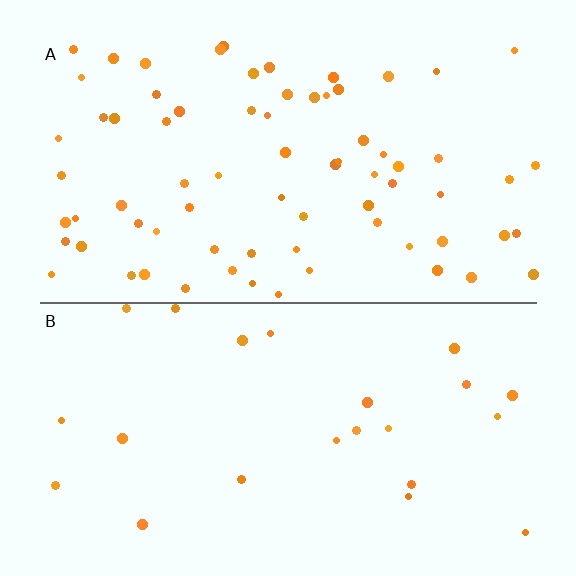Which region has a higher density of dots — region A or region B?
A (the top).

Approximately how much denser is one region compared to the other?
Approximately 3.1× — region A over region B.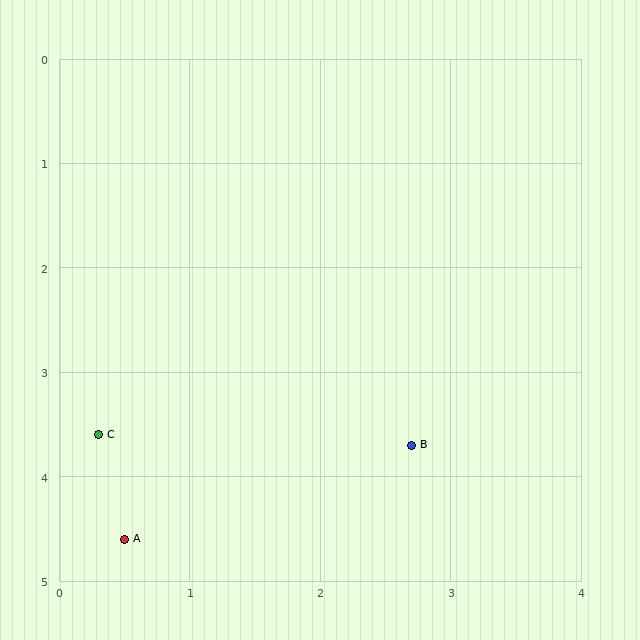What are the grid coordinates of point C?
Point C is at approximately (0.3, 3.6).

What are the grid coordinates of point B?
Point B is at approximately (2.7, 3.7).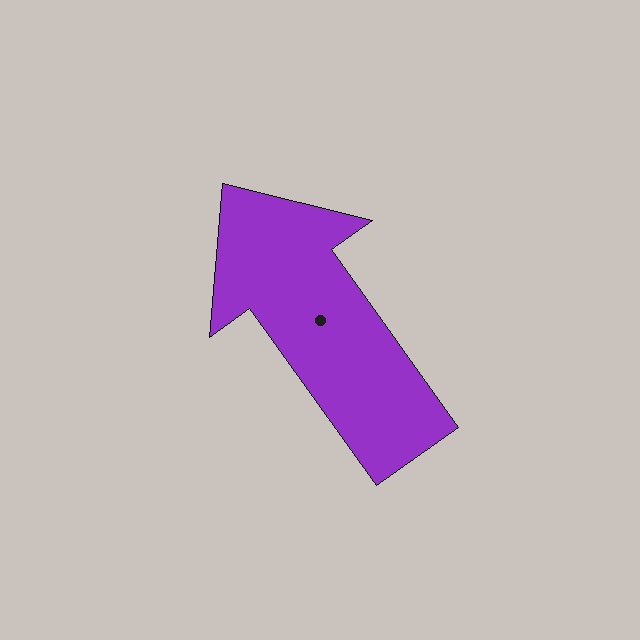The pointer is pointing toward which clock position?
Roughly 11 o'clock.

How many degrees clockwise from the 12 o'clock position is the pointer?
Approximately 325 degrees.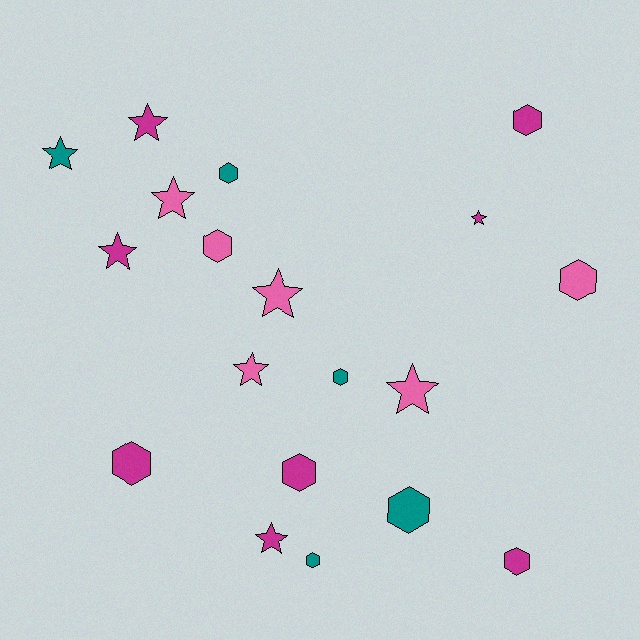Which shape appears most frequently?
Hexagon, with 10 objects.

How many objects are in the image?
There are 19 objects.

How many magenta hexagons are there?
There are 4 magenta hexagons.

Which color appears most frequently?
Magenta, with 8 objects.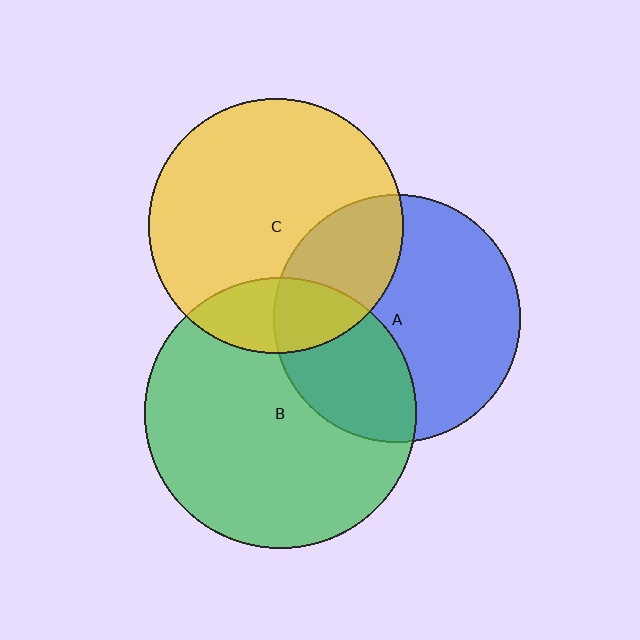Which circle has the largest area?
Circle B (green).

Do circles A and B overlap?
Yes.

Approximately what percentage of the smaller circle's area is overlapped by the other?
Approximately 35%.